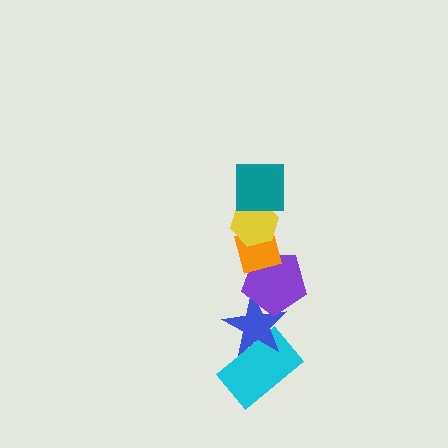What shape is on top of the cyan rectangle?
The blue star is on top of the cyan rectangle.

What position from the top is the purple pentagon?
The purple pentagon is 4th from the top.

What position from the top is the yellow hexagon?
The yellow hexagon is 2nd from the top.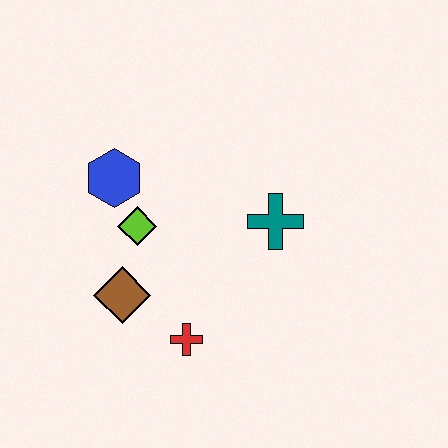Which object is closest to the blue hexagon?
The lime diamond is closest to the blue hexagon.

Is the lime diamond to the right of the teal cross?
No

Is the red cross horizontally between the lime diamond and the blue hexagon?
No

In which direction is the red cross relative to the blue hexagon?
The red cross is below the blue hexagon.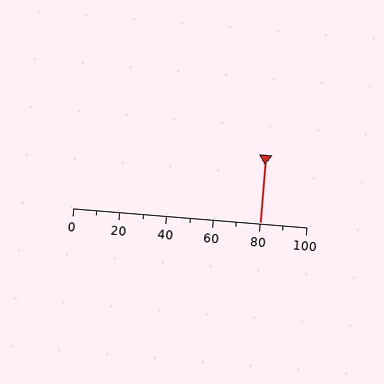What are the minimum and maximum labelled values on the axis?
The axis runs from 0 to 100.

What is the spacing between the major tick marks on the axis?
The major ticks are spaced 20 apart.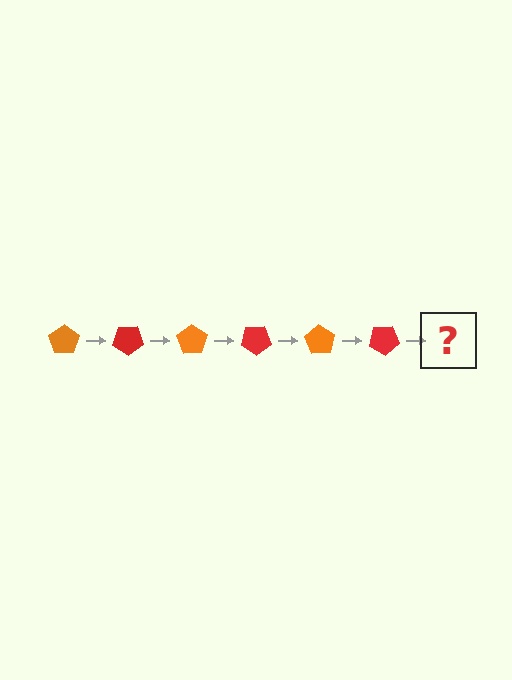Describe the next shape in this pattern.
It should be an orange pentagon, rotated 210 degrees from the start.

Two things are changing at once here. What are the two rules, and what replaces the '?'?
The two rules are that it rotates 35 degrees each step and the color cycles through orange and red. The '?' should be an orange pentagon, rotated 210 degrees from the start.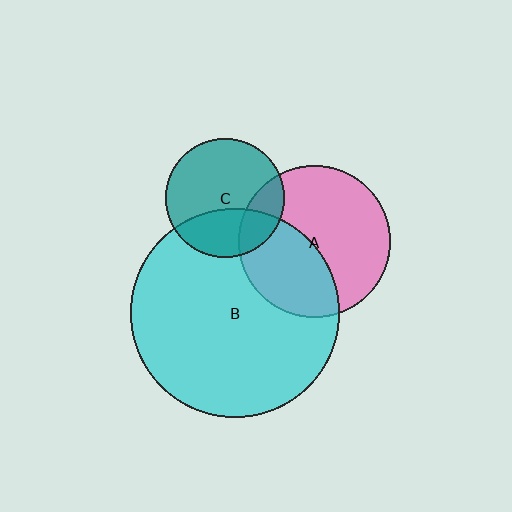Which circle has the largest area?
Circle B (cyan).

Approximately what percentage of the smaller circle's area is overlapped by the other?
Approximately 35%.